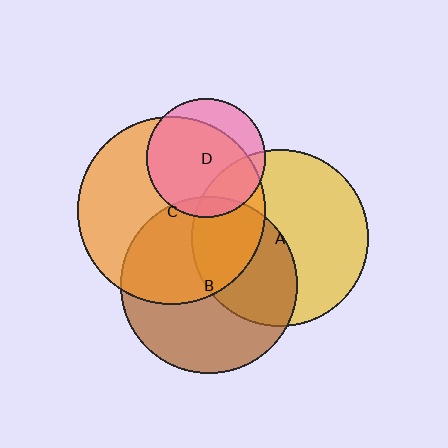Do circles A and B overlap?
Yes.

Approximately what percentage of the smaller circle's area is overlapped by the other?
Approximately 40%.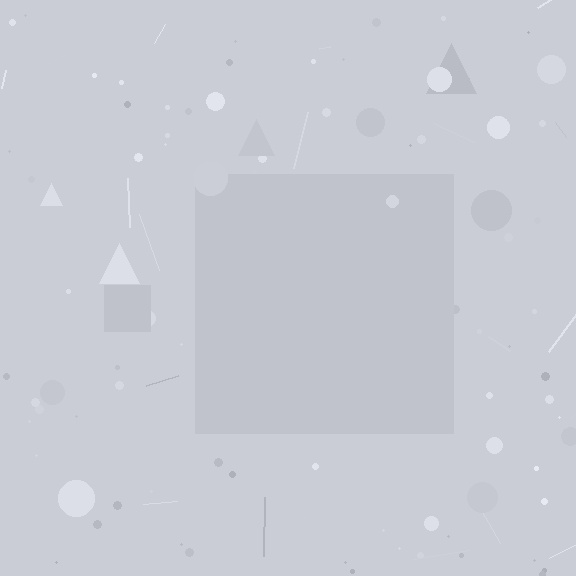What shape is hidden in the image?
A square is hidden in the image.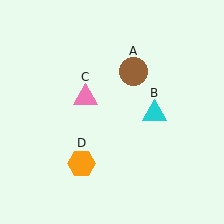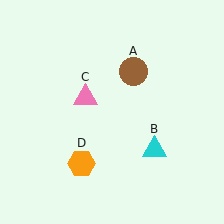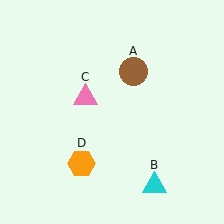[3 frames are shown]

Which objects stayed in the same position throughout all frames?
Brown circle (object A) and pink triangle (object C) and orange hexagon (object D) remained stationary.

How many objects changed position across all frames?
1 object changed position: cyan triangle (object B).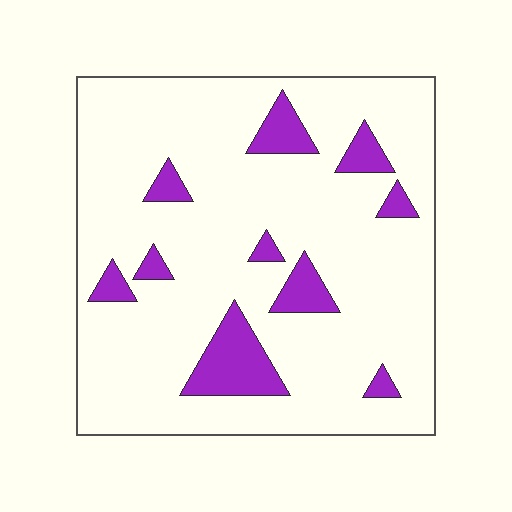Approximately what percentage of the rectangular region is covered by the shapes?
Approximately 15%.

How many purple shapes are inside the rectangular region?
10.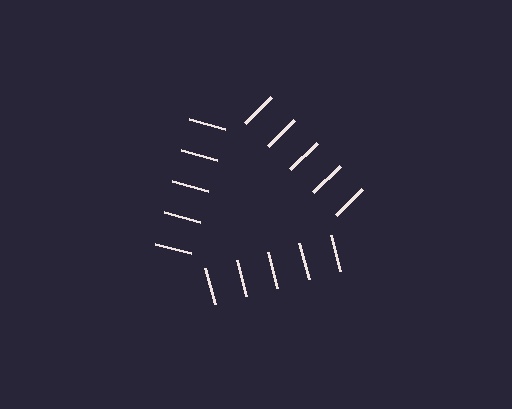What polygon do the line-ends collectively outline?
An illusory triangle — the line segments terminate on its edges but no continuous stroke is drawn.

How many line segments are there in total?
15 — 5 along each of the 3 edges.